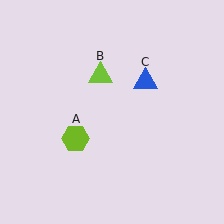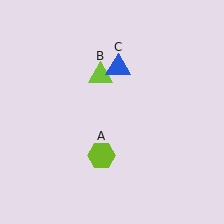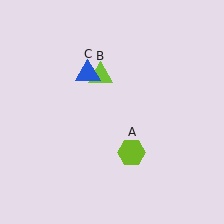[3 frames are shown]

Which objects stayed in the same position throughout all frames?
Lime triangle (object B) remained stationary.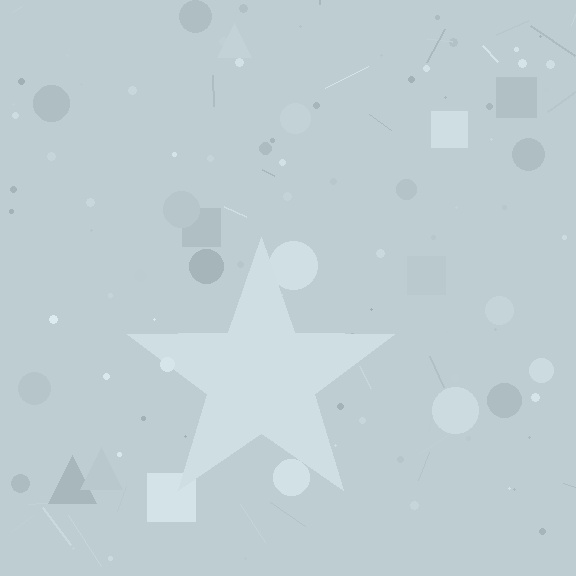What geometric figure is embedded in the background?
A star is embedded in the background.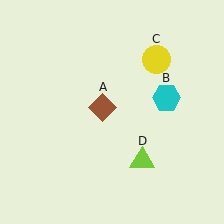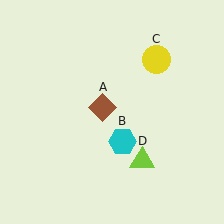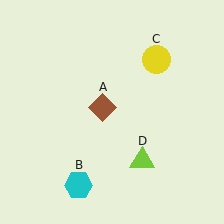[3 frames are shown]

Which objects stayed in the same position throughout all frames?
Brown diamond (object A) and yellow circle (object C) and lime triangle (object D) remained stationary.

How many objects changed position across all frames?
1 object changed position: cyan hexagon (object B).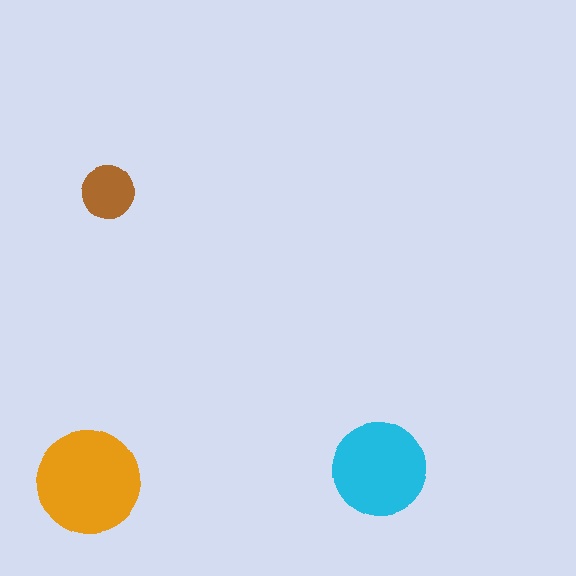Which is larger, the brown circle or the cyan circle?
The cyan one.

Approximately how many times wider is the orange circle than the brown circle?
About 2 times wider.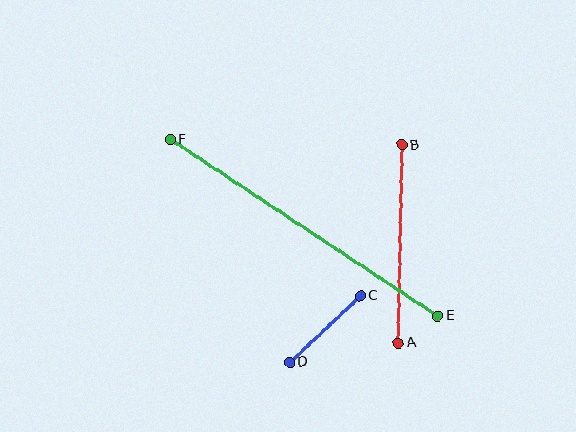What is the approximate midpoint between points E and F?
The midpoint is at approximately (304, 228) pixels.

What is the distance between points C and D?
The distance is approximately 97 pixels.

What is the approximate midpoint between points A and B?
The midpoint is at approximately (400, 244) pixels.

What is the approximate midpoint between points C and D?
The midpoint is at approximately (325, 329) pixels.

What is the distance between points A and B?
The distance is approximately 198 pixels.